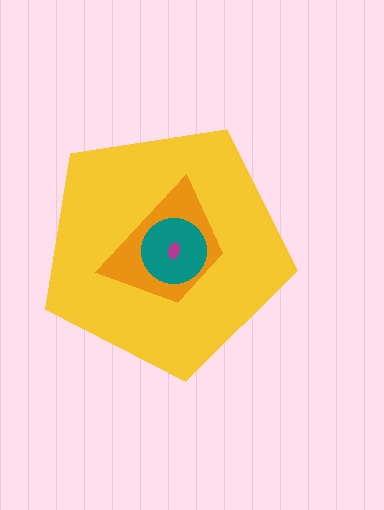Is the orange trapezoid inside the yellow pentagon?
Yes.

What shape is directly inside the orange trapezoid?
The teal circle.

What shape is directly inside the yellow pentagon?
The orange trapezoid.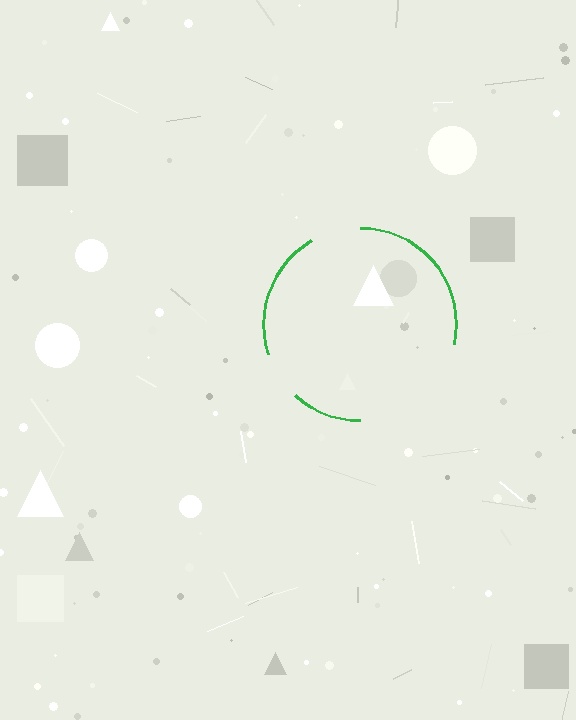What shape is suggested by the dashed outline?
The dashed outline suggests a circle.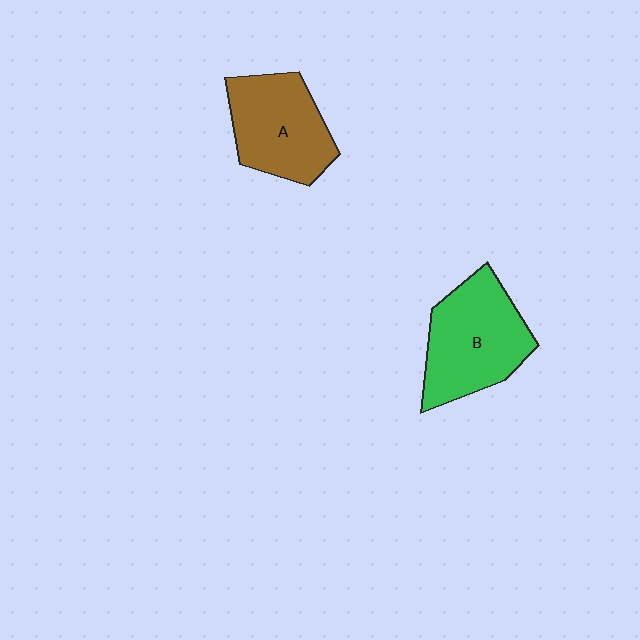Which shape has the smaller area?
Shape A (brown).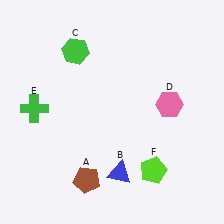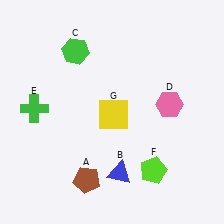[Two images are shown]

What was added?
A yellow square (G) was added in Image 2.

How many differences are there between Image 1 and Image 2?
There is 1 difference between the two images.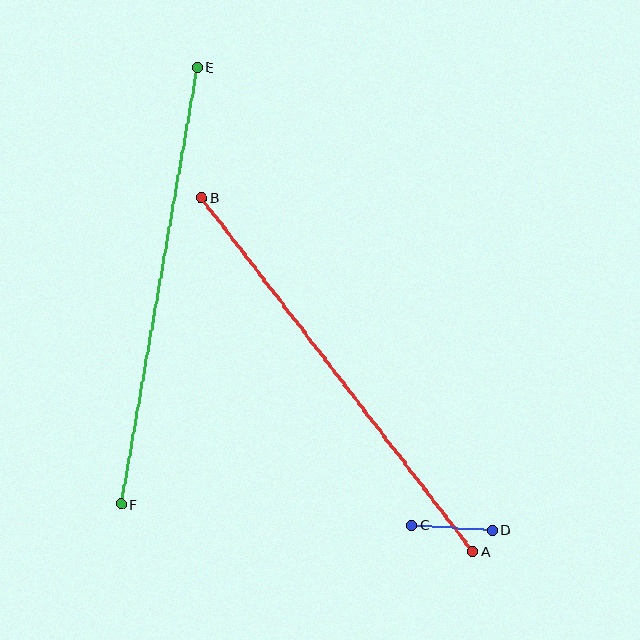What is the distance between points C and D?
The distance is approximately 80 pixels.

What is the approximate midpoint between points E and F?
The midpoint is at approximately (159, 286) pixels.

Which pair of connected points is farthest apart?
Points A and B are farthest apart.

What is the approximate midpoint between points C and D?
The midpoint is at approximately (452, 528) pixels.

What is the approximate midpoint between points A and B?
The midpoint is at approximately (337, 374) pixels.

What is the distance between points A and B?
The distance is approximately 446 pixels.